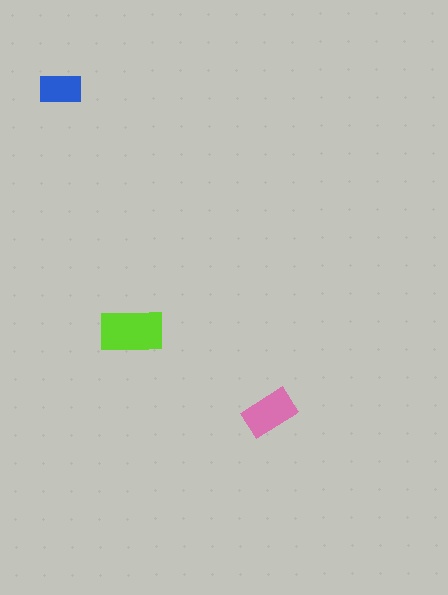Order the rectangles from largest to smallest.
the lime one, the pink one, the blue one.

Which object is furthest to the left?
The blue rectangle is leftmost.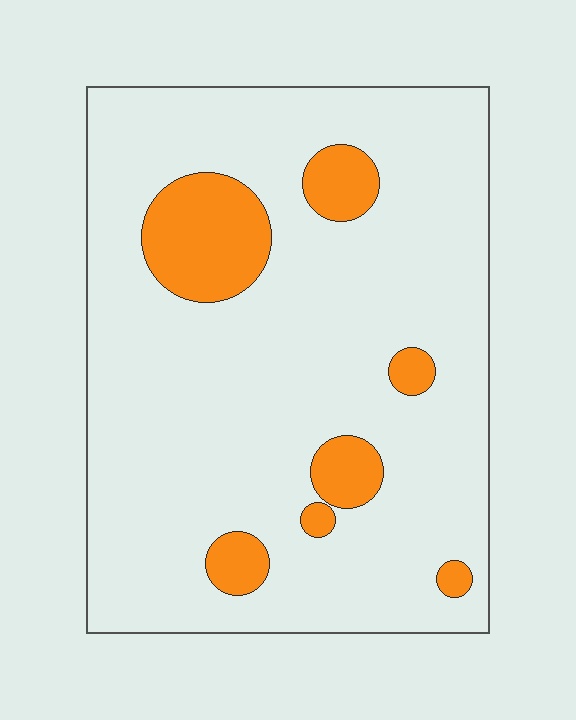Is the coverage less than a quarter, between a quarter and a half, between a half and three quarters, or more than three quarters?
Less than a quarter.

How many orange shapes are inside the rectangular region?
7.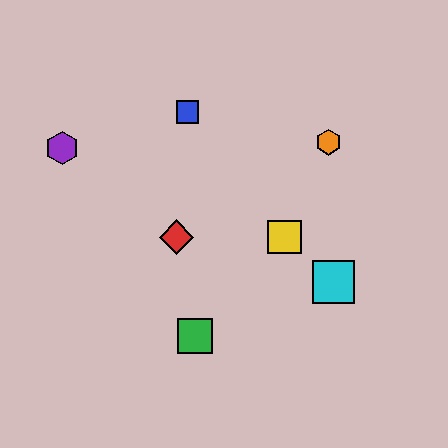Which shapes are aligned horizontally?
The red diamond, the yellow square are aligned horizontally.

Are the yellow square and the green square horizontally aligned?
No, the yellow square is at y≈237 and the green square is at y≈336.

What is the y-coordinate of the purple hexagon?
The purple hexagon is at y≈148.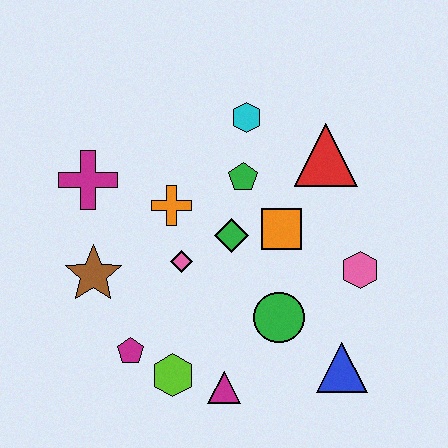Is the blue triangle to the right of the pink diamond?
Yes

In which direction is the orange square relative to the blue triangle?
The orange square is above the blue triangle.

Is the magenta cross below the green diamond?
No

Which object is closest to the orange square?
The green diamond is closest to the orange square.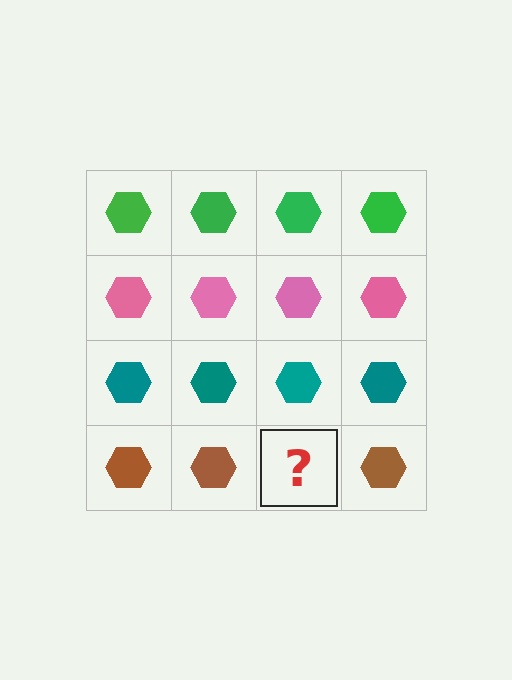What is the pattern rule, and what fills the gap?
The rule is that each row has a consistent color. The gap should be filled with a brown hexagon.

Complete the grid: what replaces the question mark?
The question mark should be replaced with a brown hexagon.